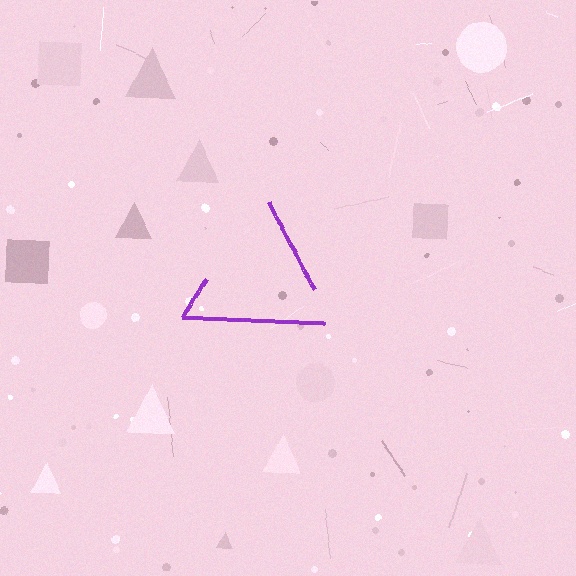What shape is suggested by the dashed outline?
The dashed outline suggests a triangle.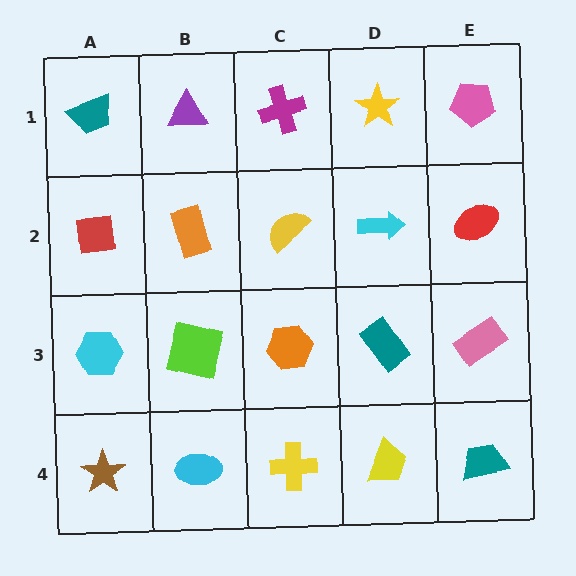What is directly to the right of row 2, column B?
A yellow semicircle.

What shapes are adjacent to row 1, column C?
A yellow semicircle (row 2, column C), a purple triangle (row 1, column B), a yellow star (row 1, column D).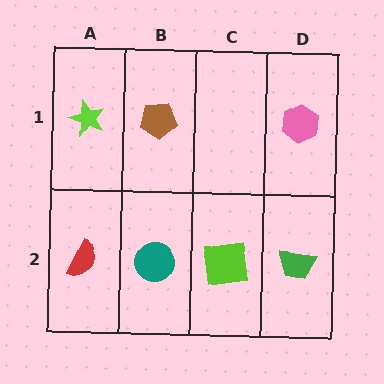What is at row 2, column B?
A teal circle.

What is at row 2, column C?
A lime square.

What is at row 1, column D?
A pink hexagon.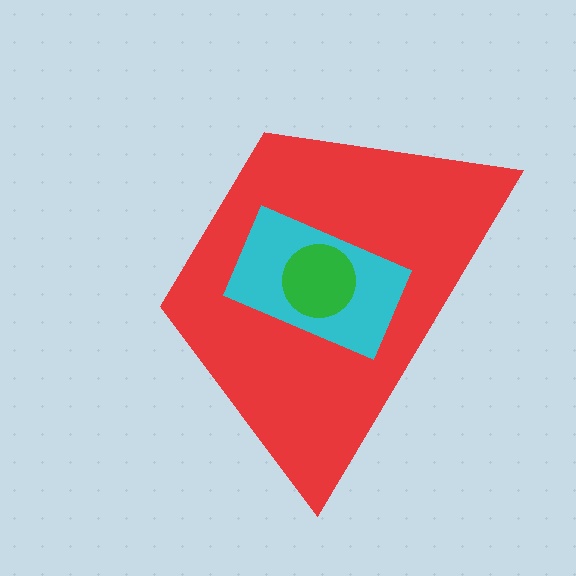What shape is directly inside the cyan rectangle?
The green circle.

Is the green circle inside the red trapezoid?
Yes.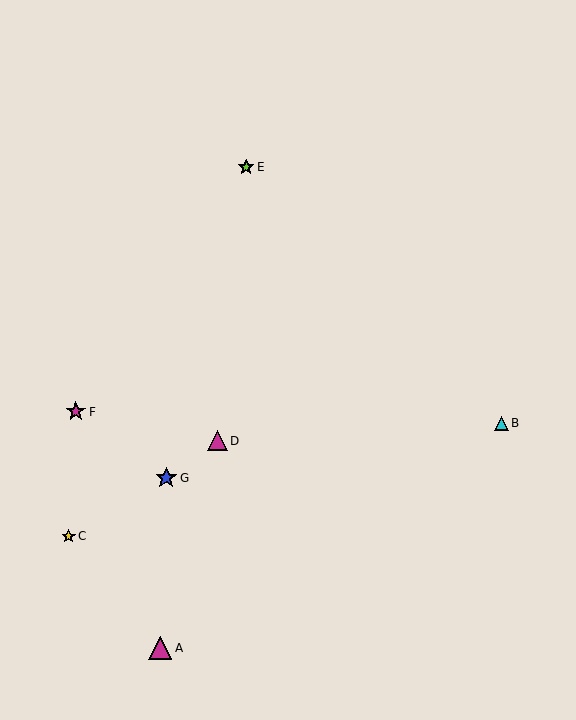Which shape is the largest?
The magenta triangle (labeled A) is the largest.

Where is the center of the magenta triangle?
The center of the magenta triangle is at (217, 441).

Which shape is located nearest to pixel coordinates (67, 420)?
The magenta star (labeled F) at (76, 412) is nearest to that location.